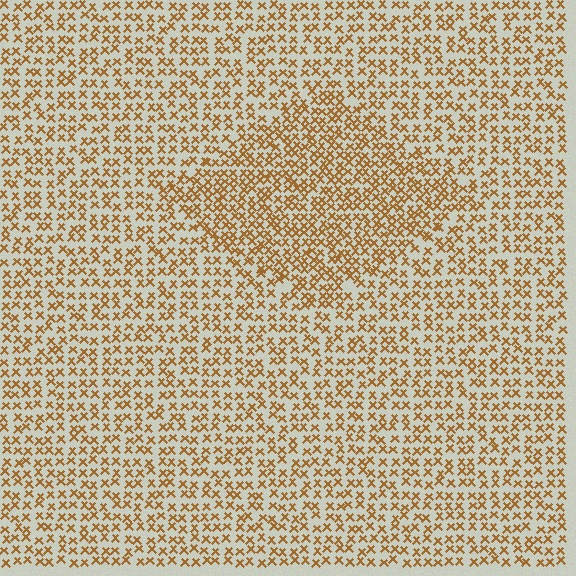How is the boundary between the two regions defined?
The boundary is defined by a change in element density (approximately 1.6x ratio). All elements are the same color, size, and shape.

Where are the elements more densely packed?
The elements are more densely packed inside the diamond boundary.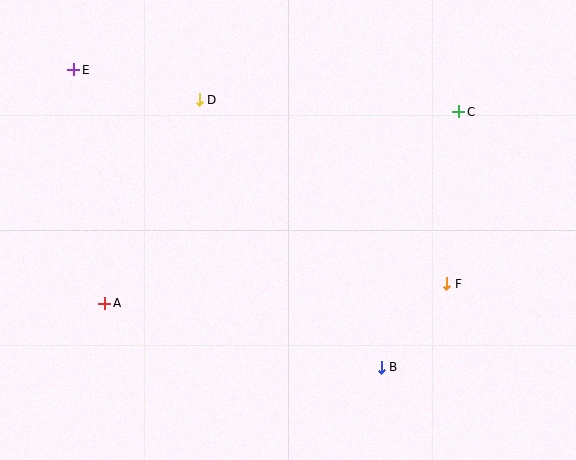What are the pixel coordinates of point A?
Point A is at (105, 303).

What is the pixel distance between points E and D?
The distance between E and D is 129 pixels.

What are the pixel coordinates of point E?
Point E is at (74, 70).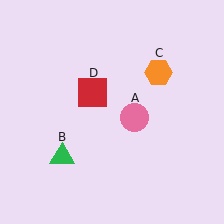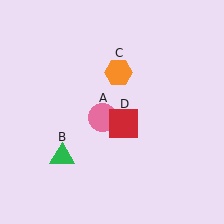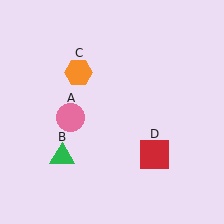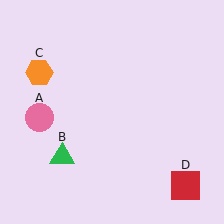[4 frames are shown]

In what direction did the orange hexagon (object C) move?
The orange hexagon (object C) moved left.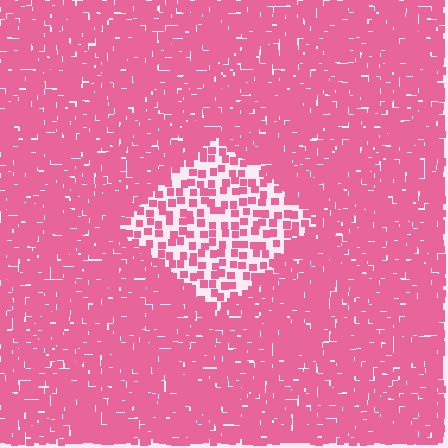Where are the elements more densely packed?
The elements are more densely packed outside the diamond boundary.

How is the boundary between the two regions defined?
The boundary is defined by a change in element density (approximately 2.7x ratio). All elements are the same color, size, and shape.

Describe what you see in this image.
The image contains small pink elements arranged at two different densities. A diamond-shaped region is visible where the elements are less densely packed than the surrounding area.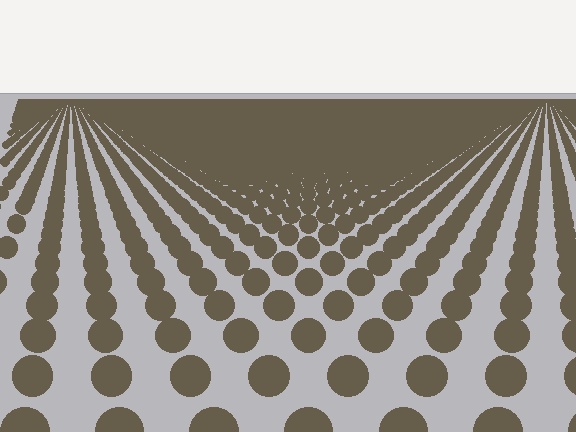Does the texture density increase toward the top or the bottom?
Density increases toward the top.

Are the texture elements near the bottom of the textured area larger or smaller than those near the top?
Larger. Near the bottom, elements are closer to the viewer and appear at a bigger on-screen size.